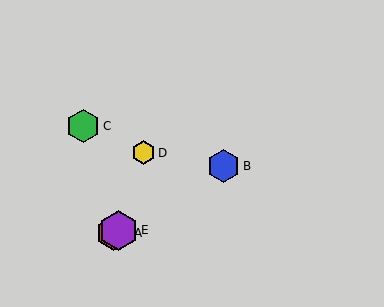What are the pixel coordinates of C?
Object C is at (83, 126).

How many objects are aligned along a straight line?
3 objects (A, B, E) are aligned along a straight line.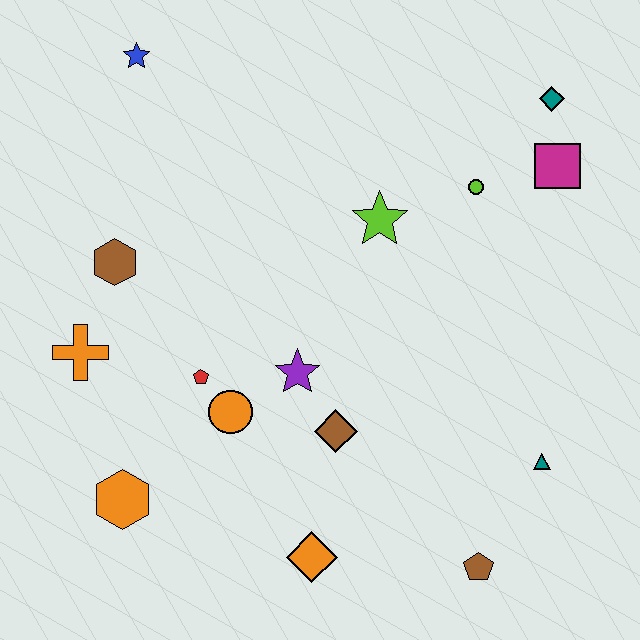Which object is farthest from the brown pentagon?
The blue star is farthest from the brown pentagon.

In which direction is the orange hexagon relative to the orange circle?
The orange hexagon is to the left of the orange circle.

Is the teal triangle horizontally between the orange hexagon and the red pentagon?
No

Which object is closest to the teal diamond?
The magenta square is closest to the teal diamond.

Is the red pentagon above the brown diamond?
Yes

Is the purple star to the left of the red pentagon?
No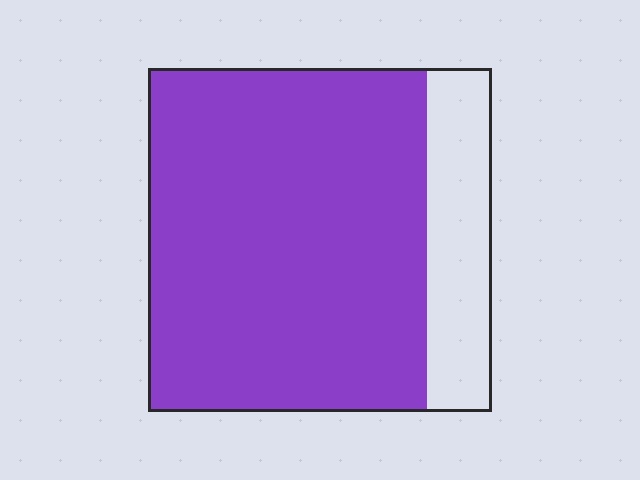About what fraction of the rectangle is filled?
About four fifths (4/5).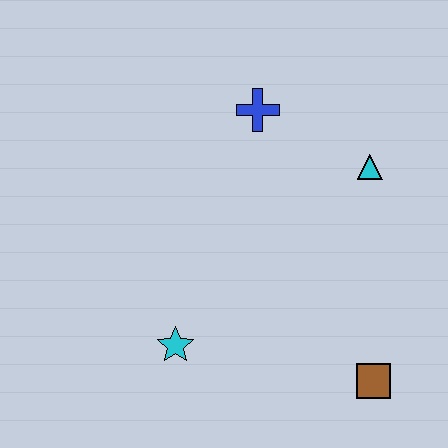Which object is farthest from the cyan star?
The cyan triangle is farthest from the cyan star.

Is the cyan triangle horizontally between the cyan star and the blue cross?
No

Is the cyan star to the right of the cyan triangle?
No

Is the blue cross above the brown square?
Yes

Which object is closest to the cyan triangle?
The blue cross is closest to the cyan triangle.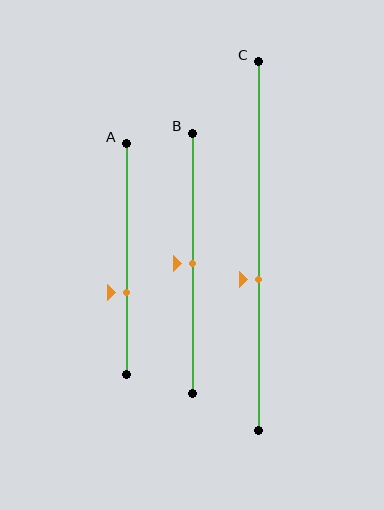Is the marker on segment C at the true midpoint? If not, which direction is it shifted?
No, the marker on segment C is shifted downward by about 9% of the segment length.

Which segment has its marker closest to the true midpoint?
Segment B has its marker closest to the true midpoint.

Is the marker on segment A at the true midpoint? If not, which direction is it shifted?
No, the marker on segment A is shifted downward by about 14% of the segment length.